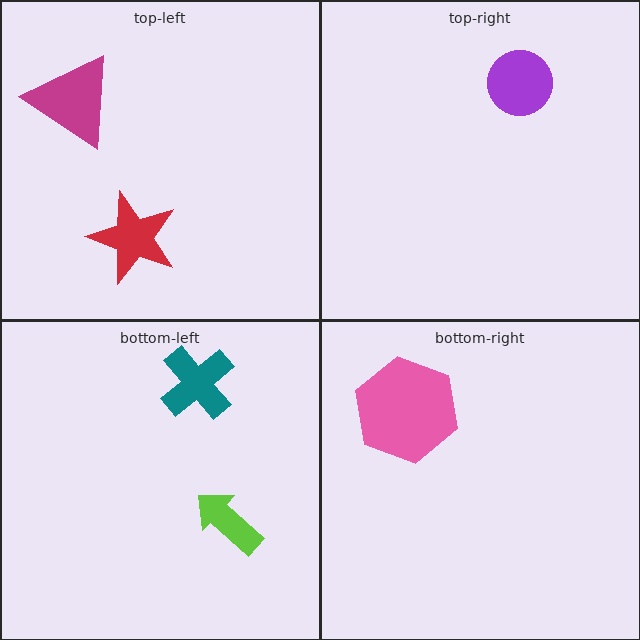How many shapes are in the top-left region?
2.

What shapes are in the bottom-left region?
The lime arrow, the teal cross.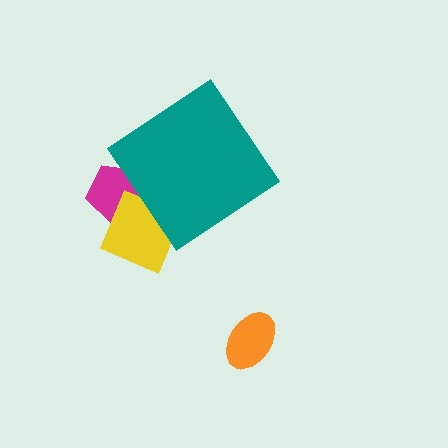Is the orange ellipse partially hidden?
No, the orange ellipse is fully visible.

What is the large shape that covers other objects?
A teal diamond.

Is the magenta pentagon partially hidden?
Yes, the magenta pentagon is partially hidden behind the teal diamond.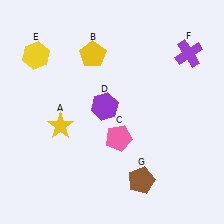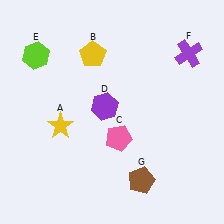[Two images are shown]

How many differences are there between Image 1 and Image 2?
There is 1 difference between the two images.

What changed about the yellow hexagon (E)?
In Image 1, E is yellow. In Image 2, it changed to lime.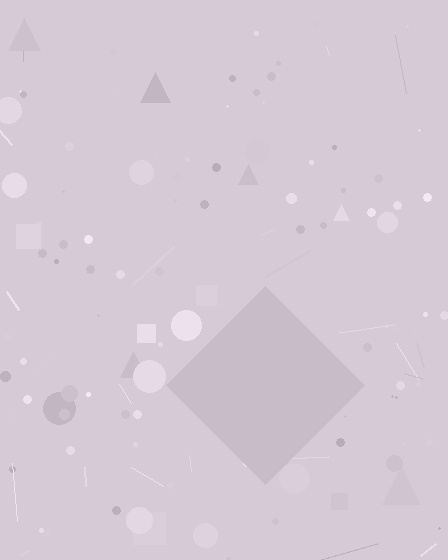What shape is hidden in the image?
A diamond is hidden in the image.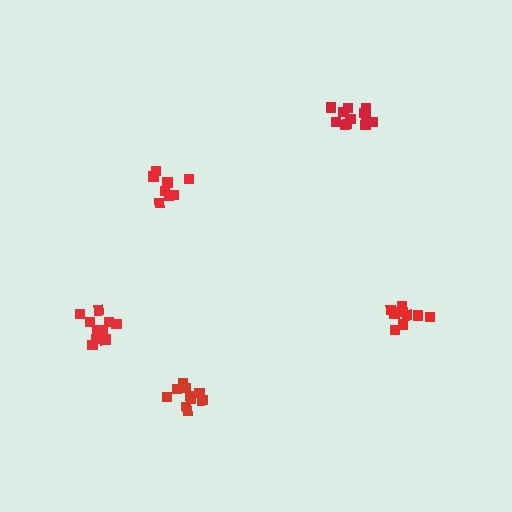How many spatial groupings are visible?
There are 5 spatial groupings.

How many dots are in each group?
Group 1: 8 dots, Group 2: 9 dots, Group 3: 12 dots, Group 4: 10 dots, Group 5: 12 dots (51 total).